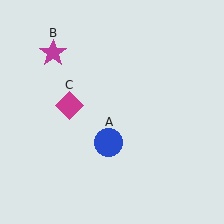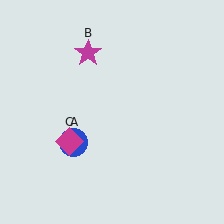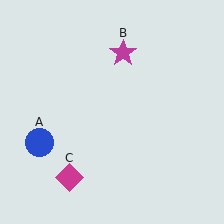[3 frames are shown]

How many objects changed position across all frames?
3 objects changed position: blue circle (object A), magenta star (object B), magenta diamond (object C).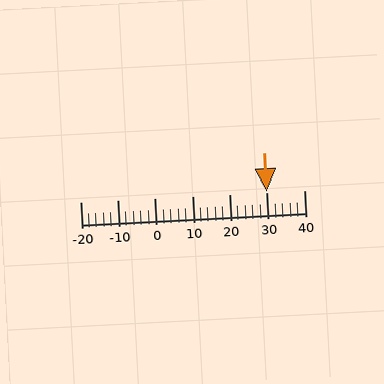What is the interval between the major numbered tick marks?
The major tick marks are spaced 10 units apart.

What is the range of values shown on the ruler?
The ruler shows values from -20 to 40.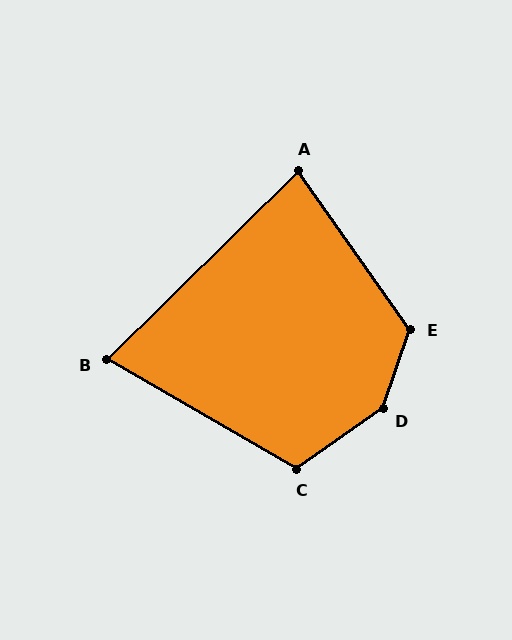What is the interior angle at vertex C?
Approximately 115 degrees (obtuse).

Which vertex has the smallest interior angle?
B, at approximately 74 degrees.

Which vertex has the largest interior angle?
D, at approximately 144 degrees.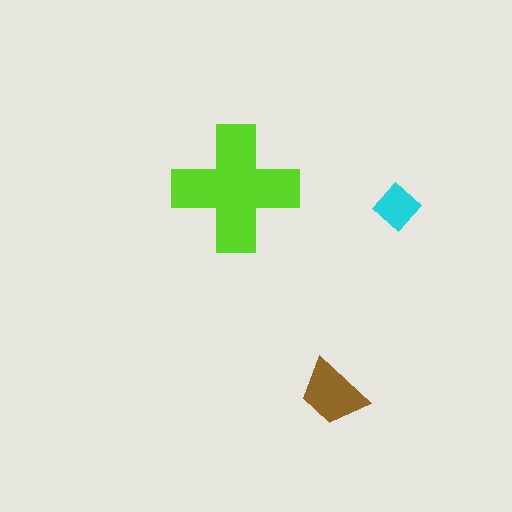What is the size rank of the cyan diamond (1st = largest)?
3rd.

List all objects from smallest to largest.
The cyan diamond, the brown trapezoid, the lime cross.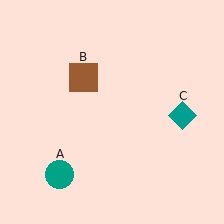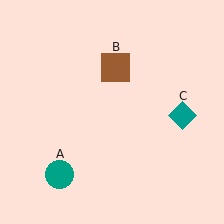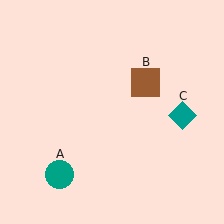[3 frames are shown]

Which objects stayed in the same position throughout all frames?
Teal circle (object A) and teal diamond (object C) remained stationary.